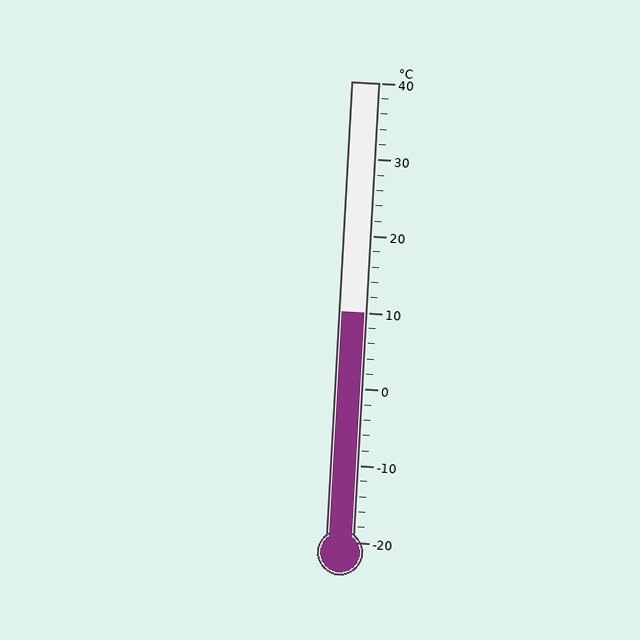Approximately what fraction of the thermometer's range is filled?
The thermometer is filled to approximately 50% of its range.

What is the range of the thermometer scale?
The thermometer scale ranges from -20°C to 40°C.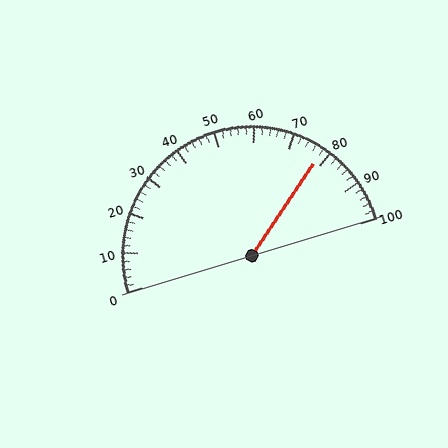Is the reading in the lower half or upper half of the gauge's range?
The reading is in the upper half of the range (0 to 100).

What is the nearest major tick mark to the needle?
The nearest major tick mark is 80.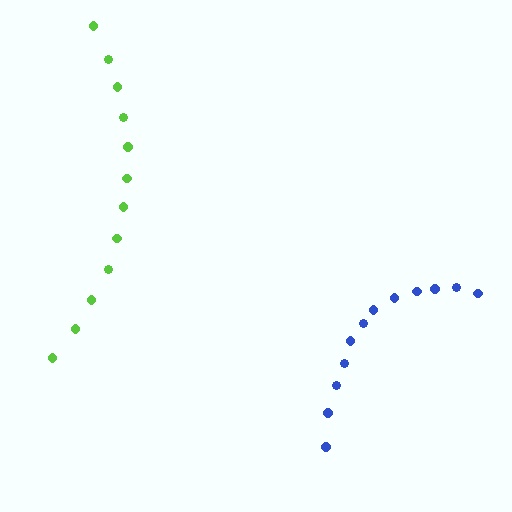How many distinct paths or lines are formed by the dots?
There are 2 distinct paths.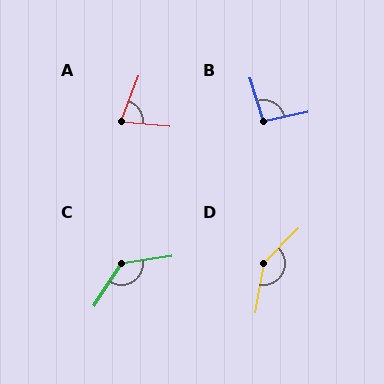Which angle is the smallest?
A, at approximately 74 degrees.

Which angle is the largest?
D, at approximately 145 degrees.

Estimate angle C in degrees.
Approximately 131 degrees.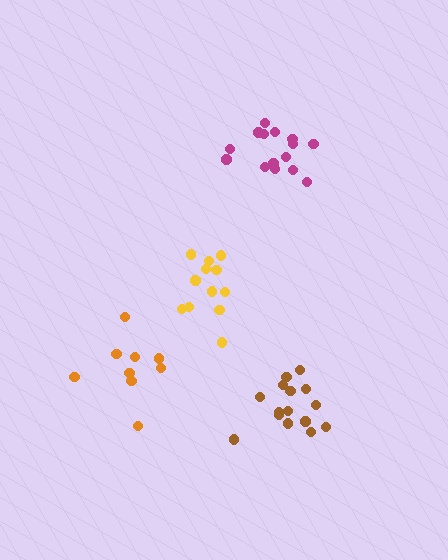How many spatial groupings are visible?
There are 4 spatial groupings.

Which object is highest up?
The magenta cluster is topmost.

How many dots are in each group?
Group 1: 15 dots, Group 2: 15 dots, Group 3: 12 dots, Group 4: 9 dots (51 total).